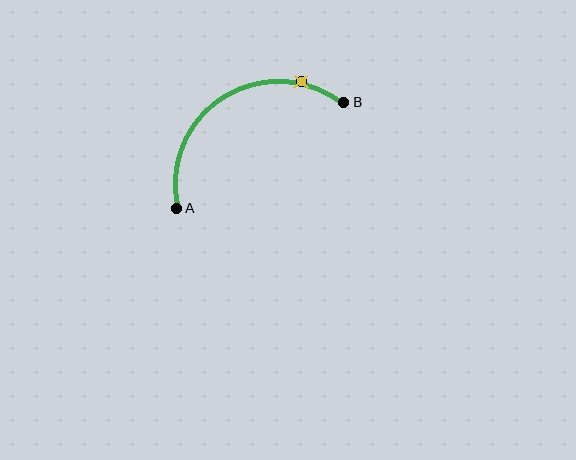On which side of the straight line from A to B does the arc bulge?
The arc bulges above the straight line connecting A and B.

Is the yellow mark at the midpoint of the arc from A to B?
No. The yellow mark lies on the arc but is closer to endpoint B. The arc midpoint would be at the point on the curve equidistant along the arc from both A and B.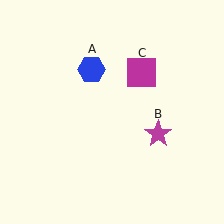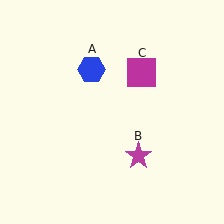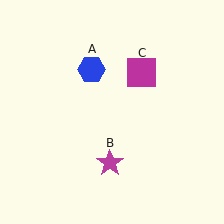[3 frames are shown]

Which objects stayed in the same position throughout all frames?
Blue hexagon (object A) and magenta square (object C) remained stationary.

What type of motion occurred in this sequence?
The magenta star (object B) rotated clockwise around the center of the scene.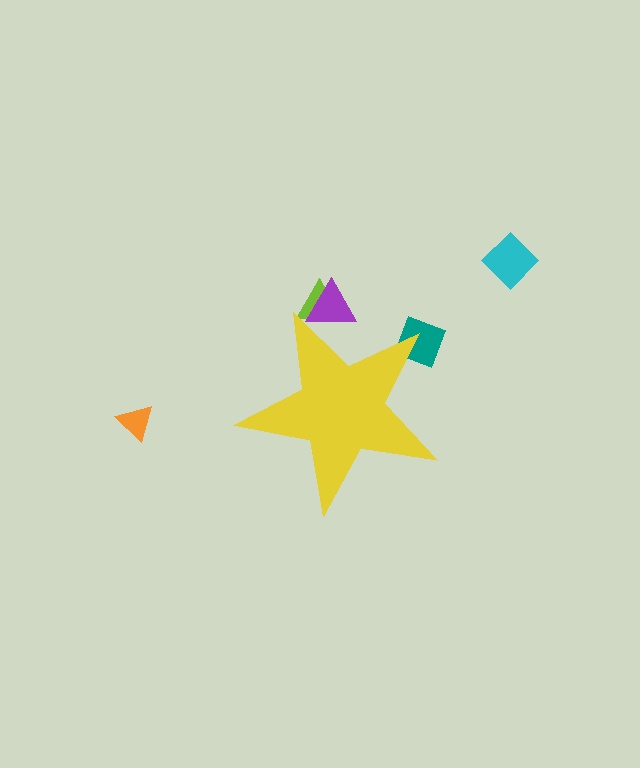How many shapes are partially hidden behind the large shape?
3 shapes are partially hidden.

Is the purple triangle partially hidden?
Yes, the purple triangle is partially hidden behind the yellow star.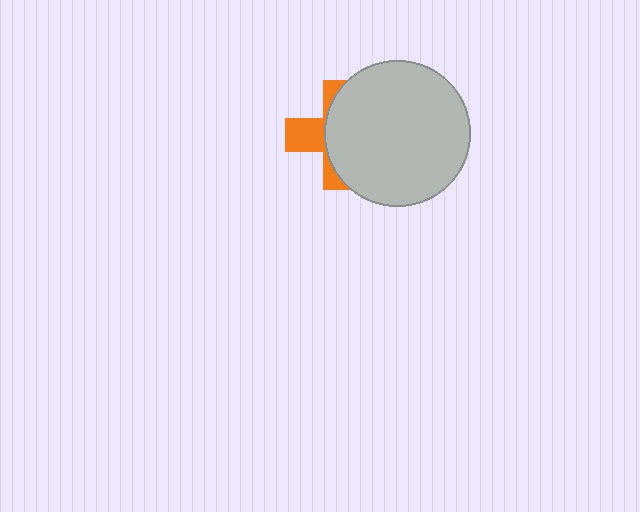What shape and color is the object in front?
The object in front is a light gray circle.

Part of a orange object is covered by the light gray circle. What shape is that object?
It is a cross.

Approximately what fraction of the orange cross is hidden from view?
Roughly 65% of the orange cross is hidden behind the light gray circle.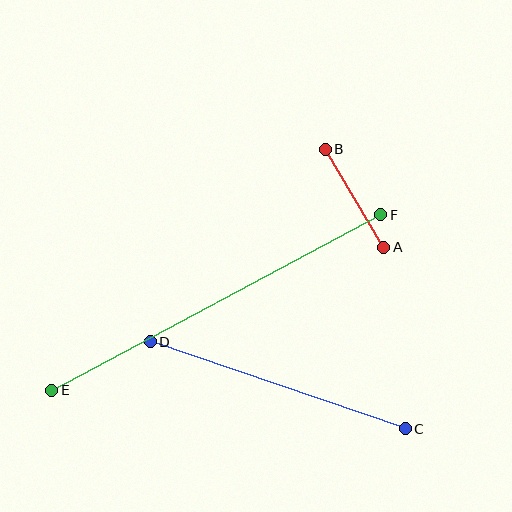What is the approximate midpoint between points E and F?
The midpoint is at approximately (216, 302) pixels.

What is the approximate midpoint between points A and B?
The midpoint is at approximately (355, 198) pixels.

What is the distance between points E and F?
The distance is approximately 373 pixels.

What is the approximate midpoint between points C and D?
The midpoint is at approximately (278, 385) pixels.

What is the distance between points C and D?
The distance is approximately 269 pixels.